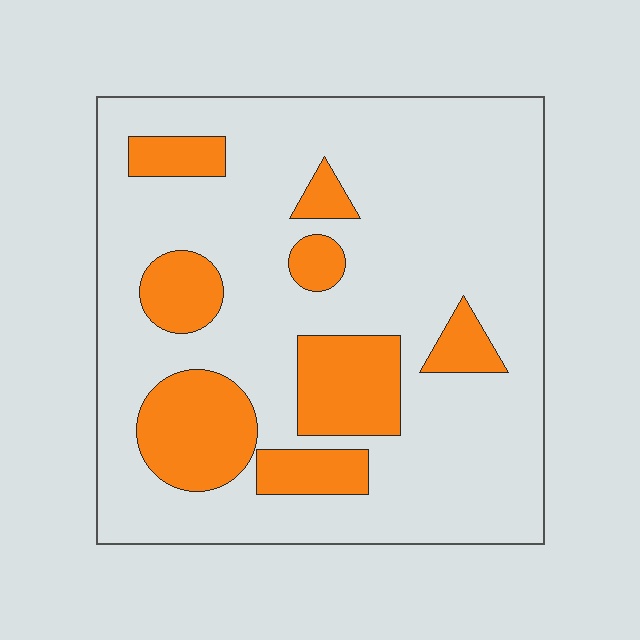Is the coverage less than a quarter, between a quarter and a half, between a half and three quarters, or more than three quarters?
Less than a quarter.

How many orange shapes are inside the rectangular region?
8.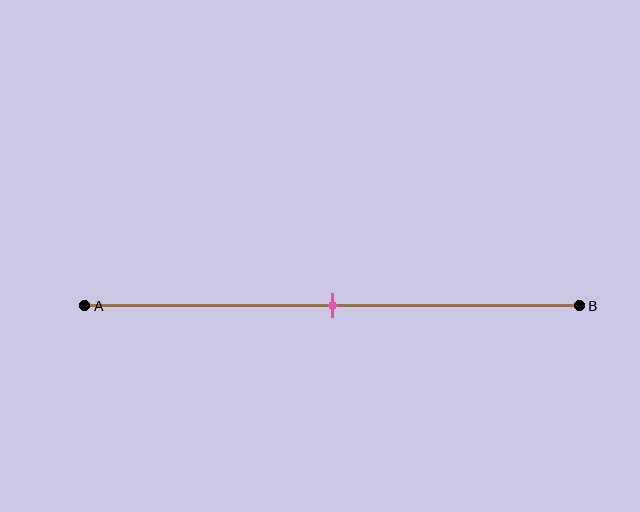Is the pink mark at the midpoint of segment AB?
Yes, the mark is approximately at the midpoint.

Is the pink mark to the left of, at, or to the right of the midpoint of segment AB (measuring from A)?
The pink mark is approximately at the midpoint of segment AB.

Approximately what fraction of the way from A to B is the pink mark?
The pink mark is approximately 50% of the way from A to B.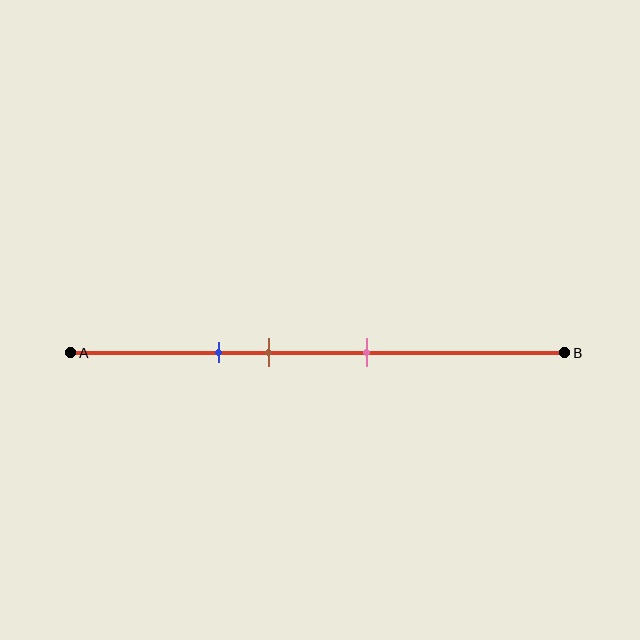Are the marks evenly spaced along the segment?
Yes, the marks are approximately evenly spaced.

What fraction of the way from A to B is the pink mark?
The pink mark is approximately 60% (0.6) of the way from A to B.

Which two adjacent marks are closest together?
The blue and brown marks are the closest adjacent pair.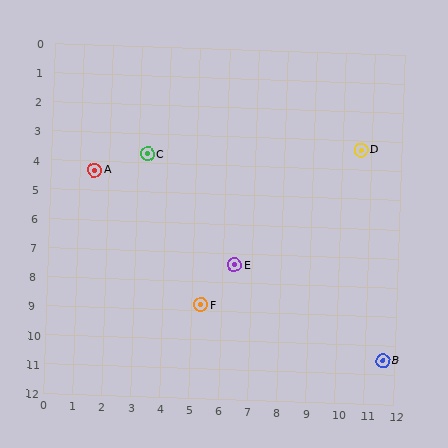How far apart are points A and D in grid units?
Points A and D are about 9.2 grid units apart.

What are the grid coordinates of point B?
Point B is at approximately (11.6, 10.5).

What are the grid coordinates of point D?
Point D is at approximately (10.6, 3.3).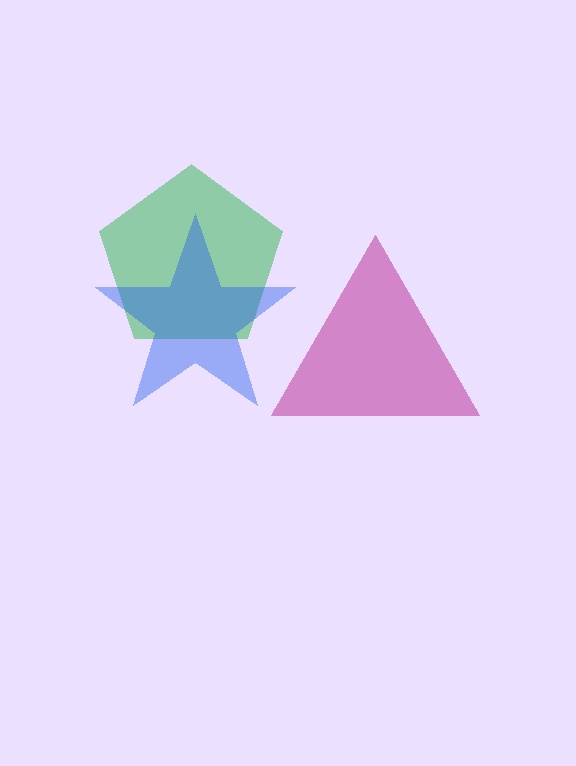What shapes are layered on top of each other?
The layered shapes are: a magenta triangle, a green pentagon, a blue star.